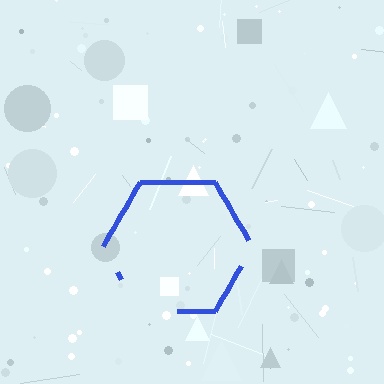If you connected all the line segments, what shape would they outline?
They would outline a hexagon.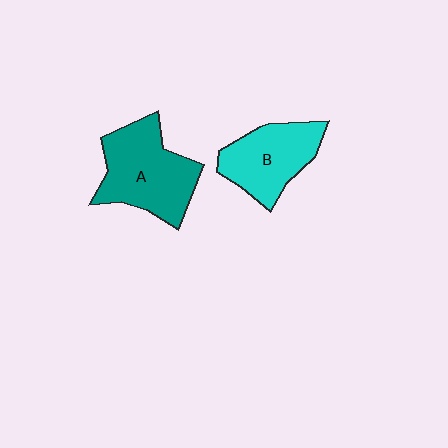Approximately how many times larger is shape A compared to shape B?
Approximately 1.3 times.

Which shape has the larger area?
Shape A (teal).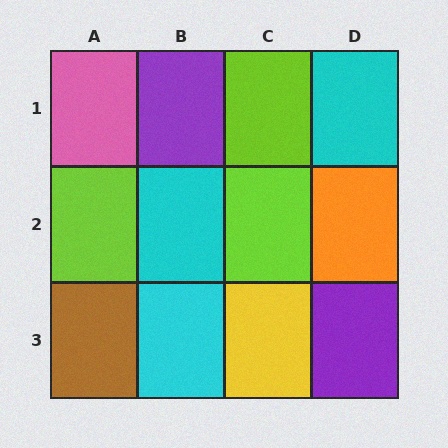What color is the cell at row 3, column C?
Yellow.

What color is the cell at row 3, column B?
Cyan.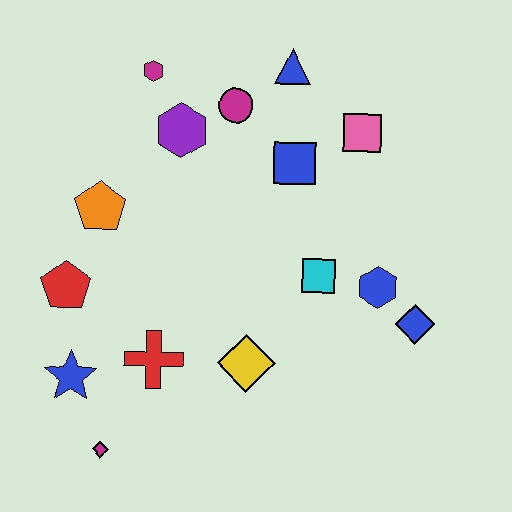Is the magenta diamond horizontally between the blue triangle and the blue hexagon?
No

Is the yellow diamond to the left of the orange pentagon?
No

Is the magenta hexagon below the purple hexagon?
No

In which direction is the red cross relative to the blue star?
The red cross is to the right of the blue star.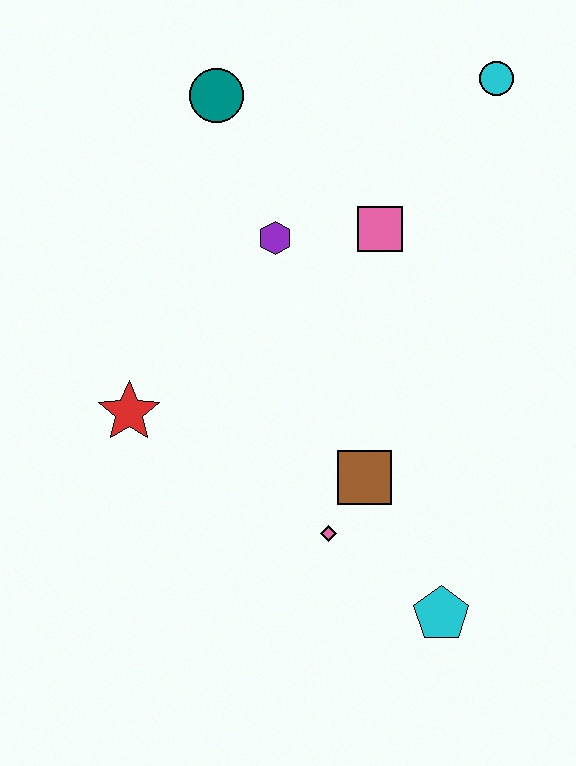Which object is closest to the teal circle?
The purple hexagon is closest to the teal circle.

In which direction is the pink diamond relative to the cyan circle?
The pink diamond is below the cyan circle.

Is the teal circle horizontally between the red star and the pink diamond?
Yes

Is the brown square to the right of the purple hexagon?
Yes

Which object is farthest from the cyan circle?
The cyan pentagon is farthest from the cyan circle.